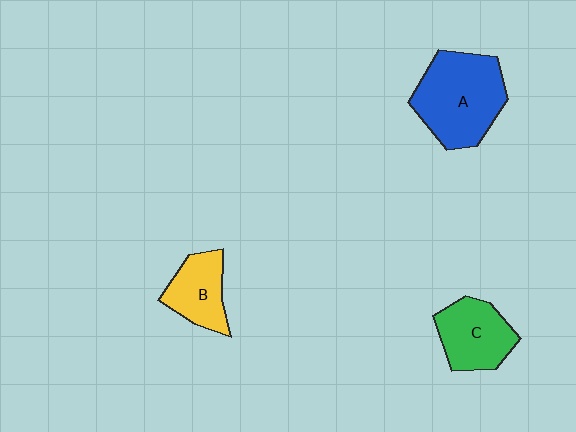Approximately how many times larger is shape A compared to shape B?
Approximately 1.8 times.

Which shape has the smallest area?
Shape B (yellow).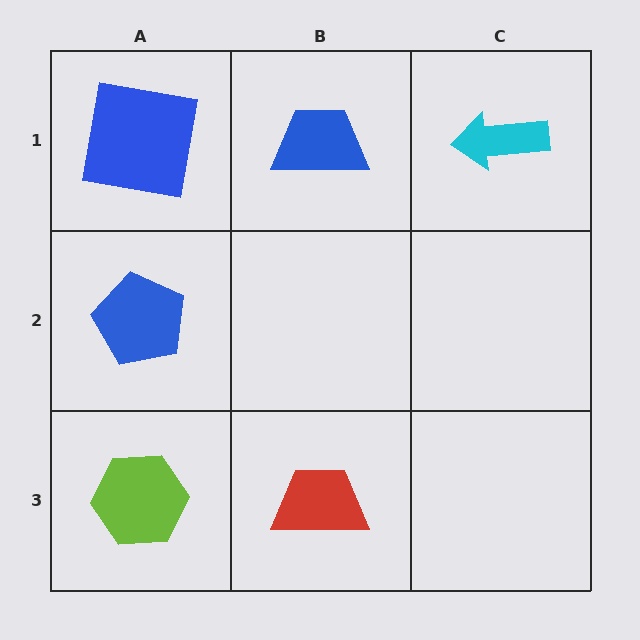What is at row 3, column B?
A red trapezoid.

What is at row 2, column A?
A blue pentagon.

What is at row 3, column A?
A lime hexagon.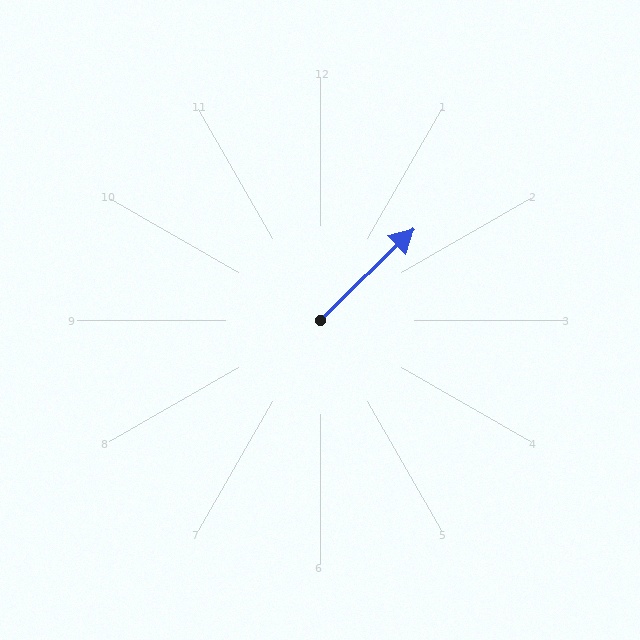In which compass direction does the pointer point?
Northeast.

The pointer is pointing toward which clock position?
Roughly 2 o'clock.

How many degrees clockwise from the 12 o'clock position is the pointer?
Approximately 46 degrees.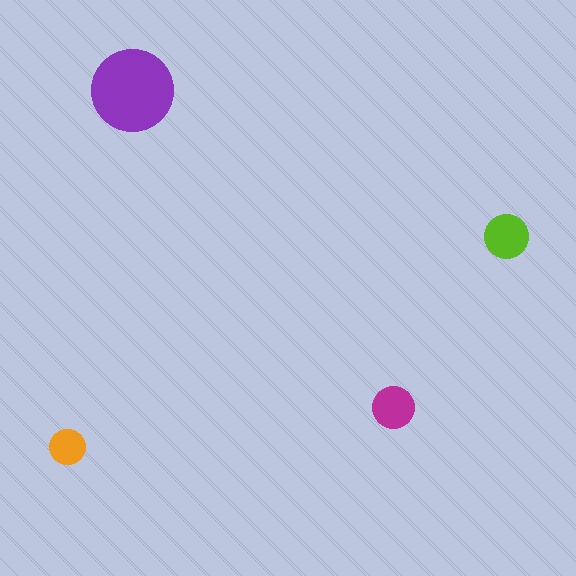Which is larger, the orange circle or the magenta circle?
The magenta one.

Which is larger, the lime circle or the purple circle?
The purple one.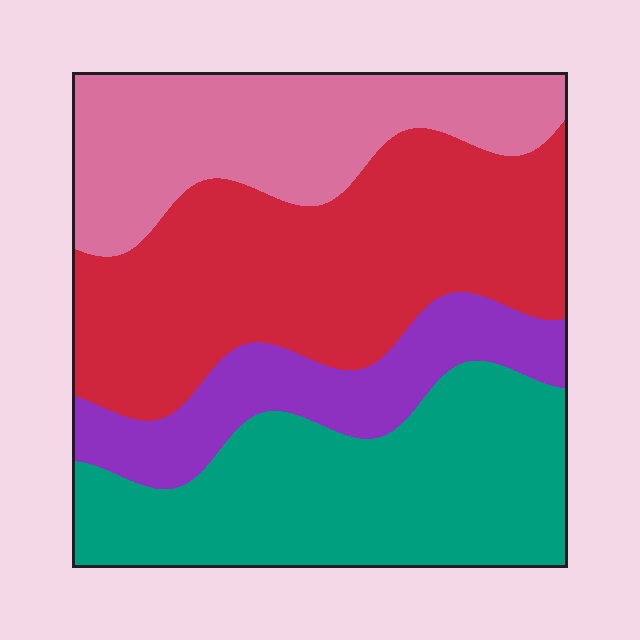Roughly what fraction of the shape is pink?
Pink covers roughly 20% of the shape.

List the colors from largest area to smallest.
From largest to smallest: red, teal, pink, purple.